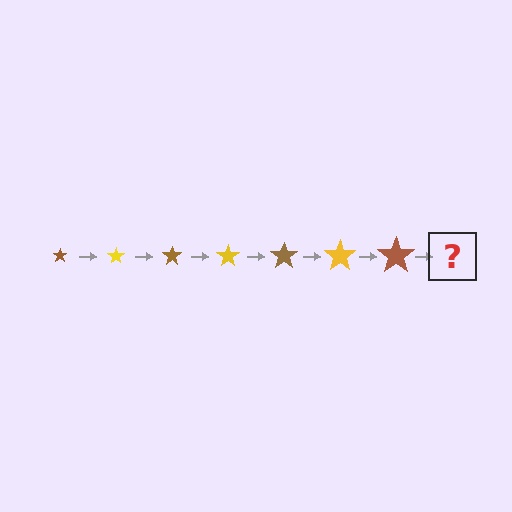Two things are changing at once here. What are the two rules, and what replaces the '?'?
The two rules are that the star grows larger each step and the color cycles through brown and yellow. The '?' should be a yellow star, larger than the previous one.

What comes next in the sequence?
The next element should be a yellow star, larger than the previous one.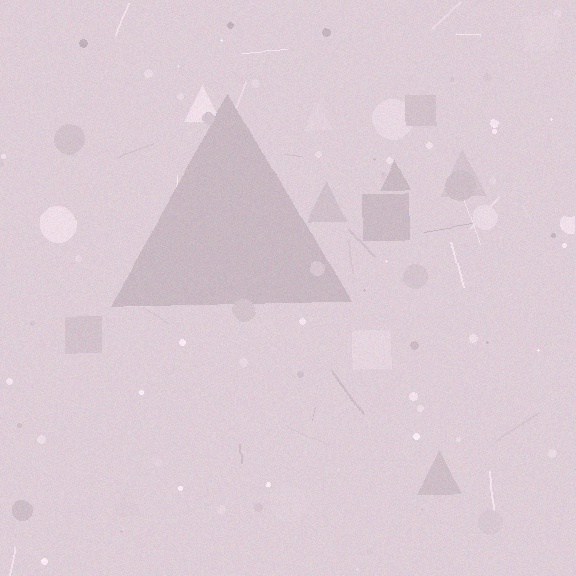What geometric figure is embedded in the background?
A triangle is embedded in the background.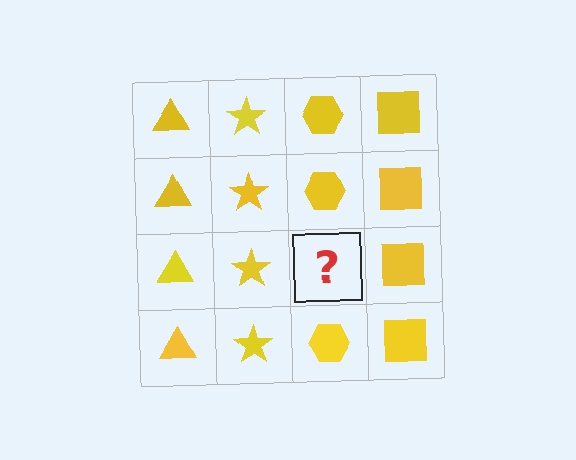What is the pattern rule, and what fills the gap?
The rule is that each column has a consistent shape. The gap should be filled with a yellow hexagon.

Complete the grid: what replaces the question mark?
The question mark should be replaced with a yellow hexagon.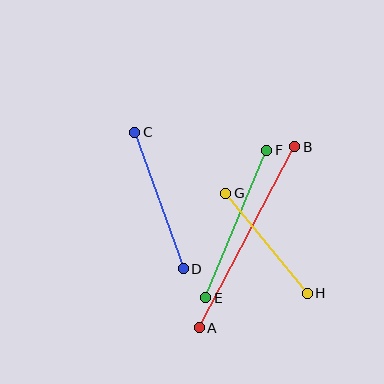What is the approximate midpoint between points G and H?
The midpoint is at approximately (266, 243) pixels.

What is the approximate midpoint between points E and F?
The midpoint is at approximately (236, 224) pixels.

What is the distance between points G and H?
The distance is approximately 129 pixels.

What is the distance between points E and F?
The distance is approximately 160 pixels.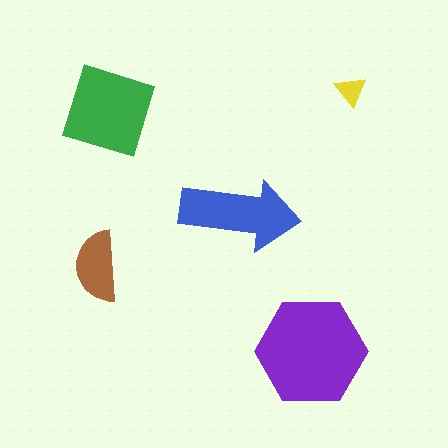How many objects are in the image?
There are 5 objects in the image.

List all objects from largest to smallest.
The purple hexagon, the green diamond, the blue arrow, the brown semicircle, the yellow triangle.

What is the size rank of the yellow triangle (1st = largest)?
5th.